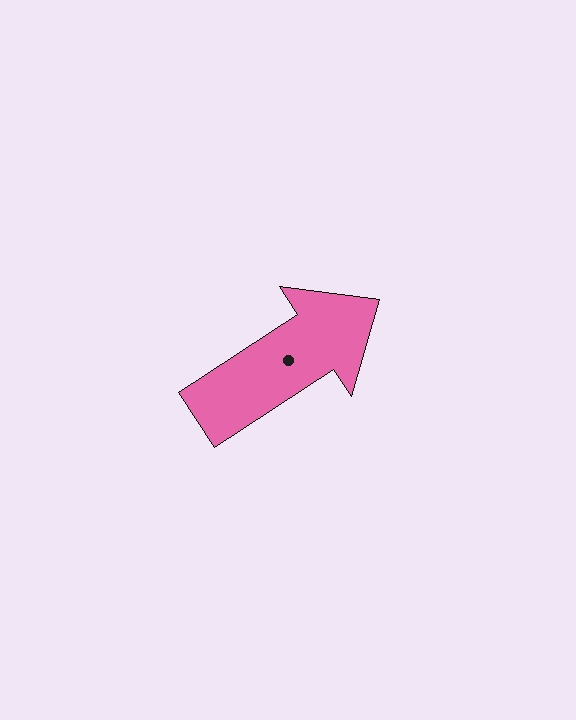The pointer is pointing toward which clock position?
Roughly 2 o'clock.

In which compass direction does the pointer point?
Northeast.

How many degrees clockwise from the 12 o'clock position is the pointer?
Approximately 57 degrees.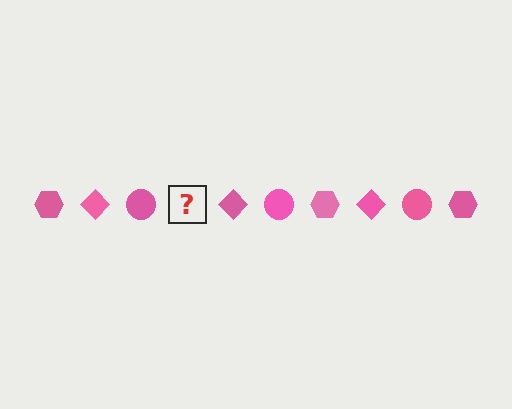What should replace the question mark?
The question mark should be replaced with a pink hexagon.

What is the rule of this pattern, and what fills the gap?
The rule is that the pattern cycles through hexagon, diamond, circle shapes in pink. The gap should be filled with a pink hexagon.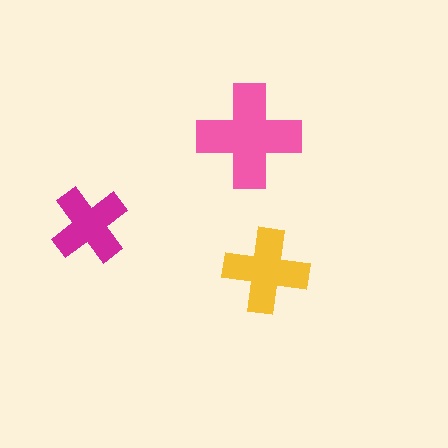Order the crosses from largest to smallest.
the pink one, the yellow one, the magenta one.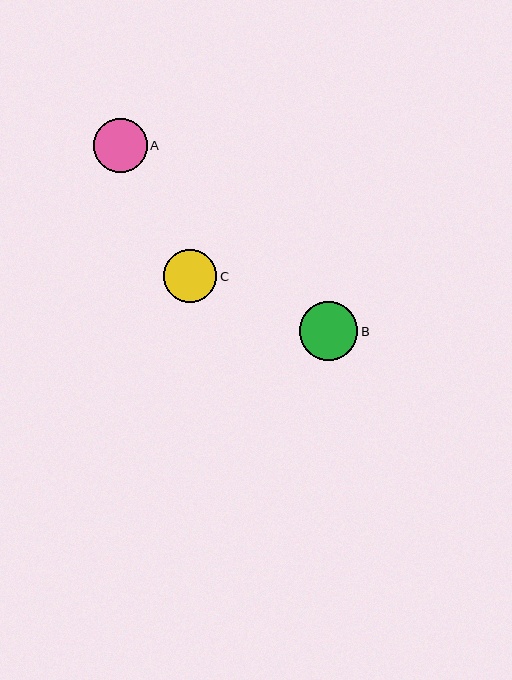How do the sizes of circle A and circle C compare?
Circle A and circle C are approximately the same size.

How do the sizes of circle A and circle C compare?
Circle A and circle C are approximately the same size.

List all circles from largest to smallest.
From largest to smallest: B, A, C.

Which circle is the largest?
Circle B is the largest with a size of approximately 59 pixels.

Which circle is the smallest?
Circle C is the smallest with a size of approximately 54 pixels.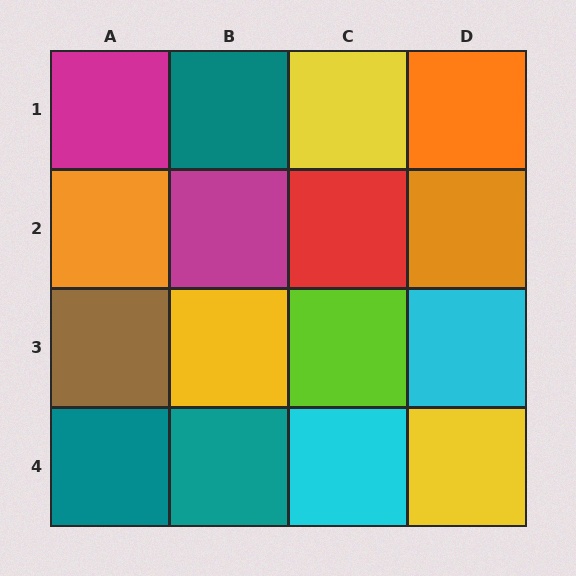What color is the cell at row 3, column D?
Cyan.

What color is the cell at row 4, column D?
Yellow.